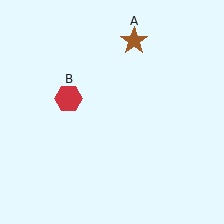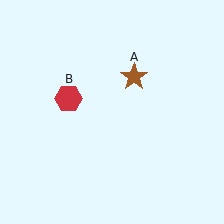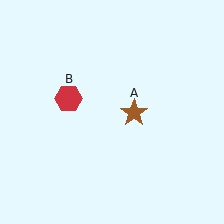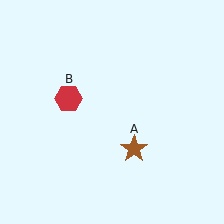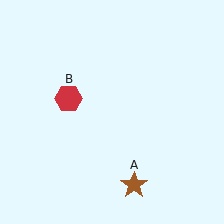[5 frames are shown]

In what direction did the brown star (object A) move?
The brown star (object A) moved down.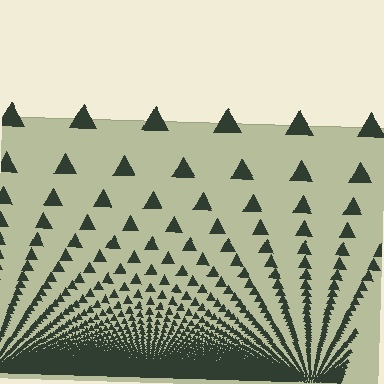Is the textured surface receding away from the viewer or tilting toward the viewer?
The surface appears to tilt toward the viewer. Texture elements get larger and sparser toward the top.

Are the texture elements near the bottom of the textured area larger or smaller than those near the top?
Smaller. The gradient is inverted — elements near the bottom are smaller and denser.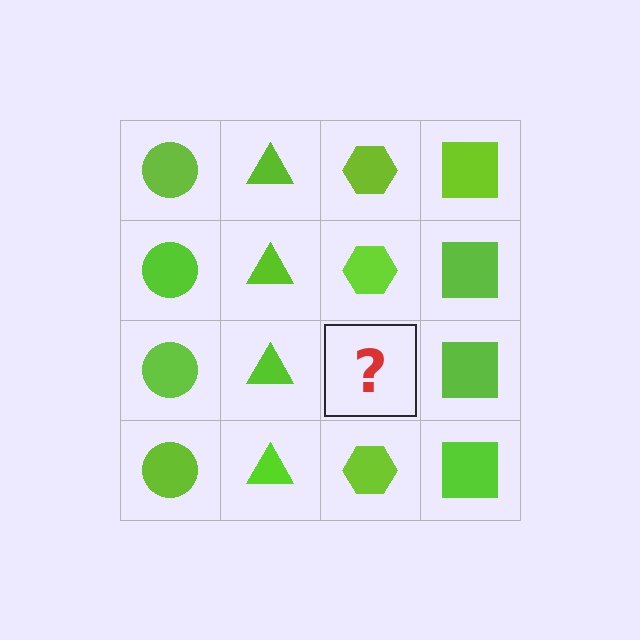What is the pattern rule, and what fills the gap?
The rule is that each column has a consistent shape. The gap should be filled with a lime hexagon.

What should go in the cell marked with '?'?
The missing cell should contain a lime hexagon.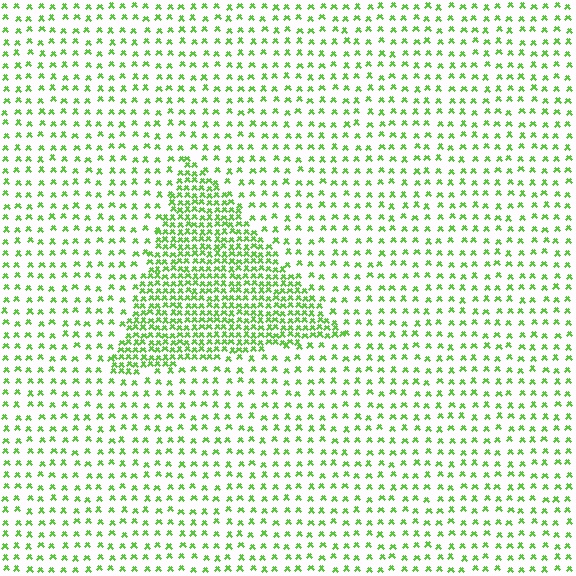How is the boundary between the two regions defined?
The boundary is defined by a change in element density (approximately 2.5x ratio). All elements are the same color, size, and shape.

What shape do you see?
I see a triangle.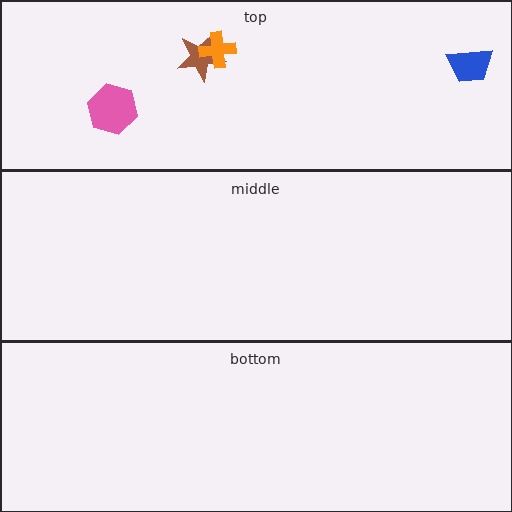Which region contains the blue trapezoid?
The top region.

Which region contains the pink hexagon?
The top region.